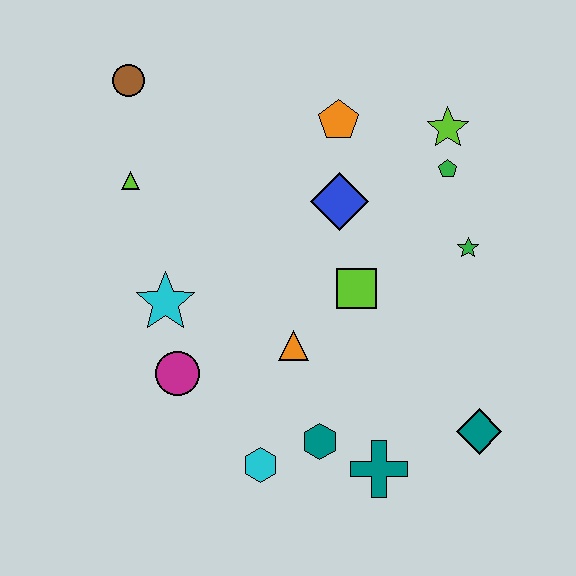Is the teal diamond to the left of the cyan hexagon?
No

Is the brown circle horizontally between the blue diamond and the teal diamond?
No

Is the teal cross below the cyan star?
Yes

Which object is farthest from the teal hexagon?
The brown circle is farthest from the teal hexagon.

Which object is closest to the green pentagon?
The lime star is closest to the green pentagon.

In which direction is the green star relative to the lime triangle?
The green star is to the right of the lime triangle.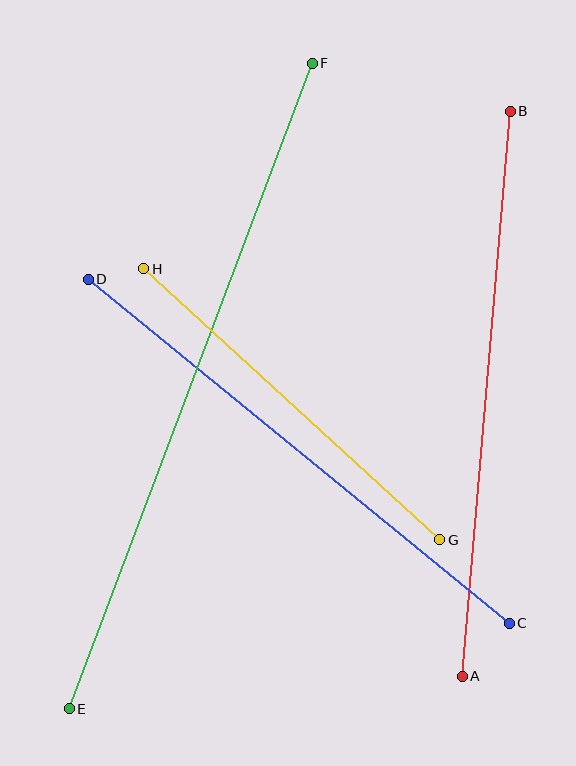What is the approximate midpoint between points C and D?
The midpoint is at approximately (299, 451) pixels.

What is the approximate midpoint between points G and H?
The midpoint is at approximately (292, 404) pixels.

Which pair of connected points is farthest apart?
Points E and F are farthest apart.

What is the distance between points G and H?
The distance is approximately 401 pixels.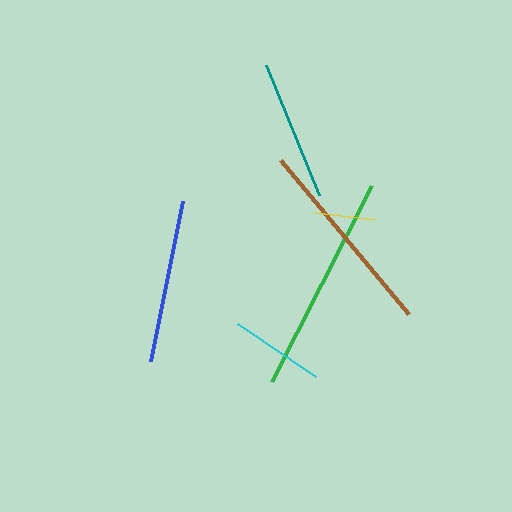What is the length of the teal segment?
The teal segment is approximately 141 pixels long.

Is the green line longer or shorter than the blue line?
The green line is longer than the blue line.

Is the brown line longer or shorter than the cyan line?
The brown line is longer than the cyan line.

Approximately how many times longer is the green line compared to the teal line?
The green line is approximately 1.6 times the length of the teal line.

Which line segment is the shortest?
The yellow line is the shortest at approximately 60 pixels.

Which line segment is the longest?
The green line is the longest at approximately 220 pixels.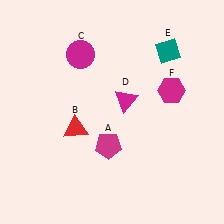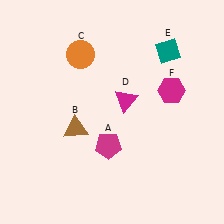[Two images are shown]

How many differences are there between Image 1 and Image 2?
There are 2 differences between the two images.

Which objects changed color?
B changed from red to brown. C changed from magenta to orange.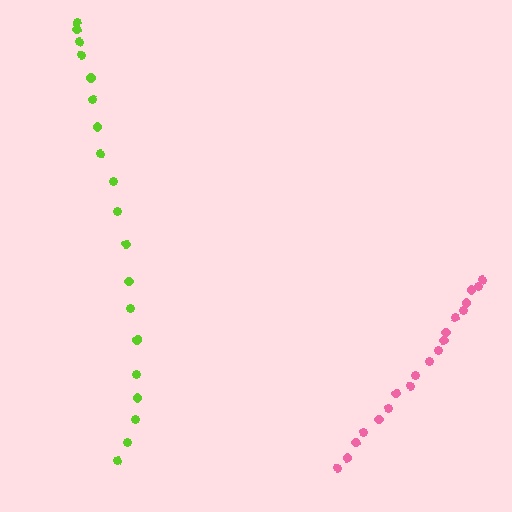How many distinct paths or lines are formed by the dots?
There are 2 distinct paths.